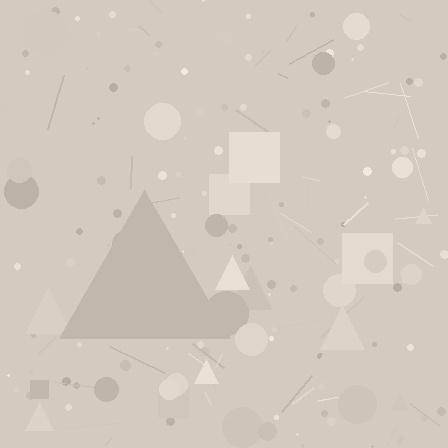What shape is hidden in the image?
A triangle is hidden in the image.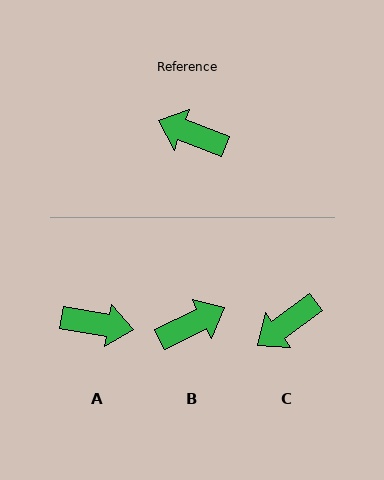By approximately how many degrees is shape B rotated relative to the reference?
Approximately 133 degrees clockwise.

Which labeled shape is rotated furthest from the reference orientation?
A, about 169 degrees away.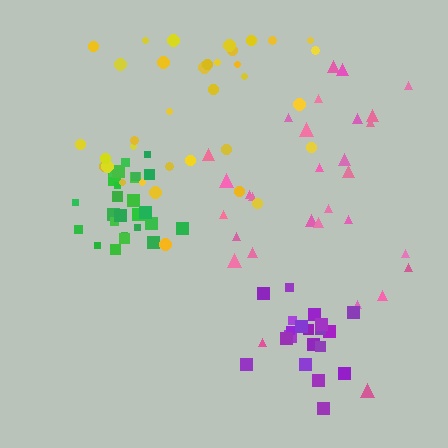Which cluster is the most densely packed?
Green.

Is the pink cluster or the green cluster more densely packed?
Green.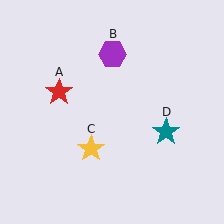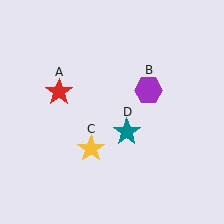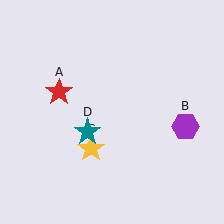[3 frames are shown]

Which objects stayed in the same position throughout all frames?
Red star (object A) and yellow star (object C) remained stationary.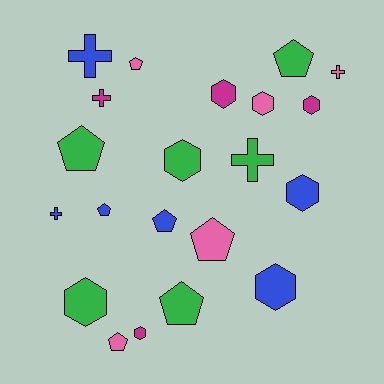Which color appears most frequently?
Blue, with 6 objects.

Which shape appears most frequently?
Hexagon, with 8 objects.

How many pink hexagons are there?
There is 1 pink hexagon.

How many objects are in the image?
There are 21 objects.